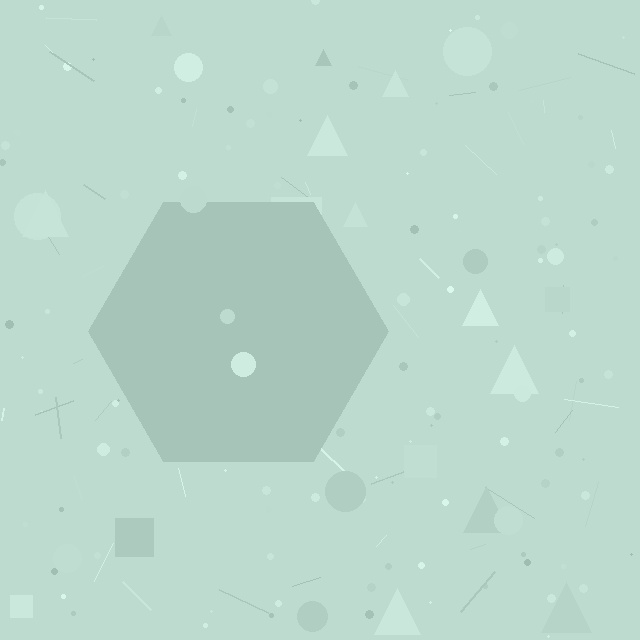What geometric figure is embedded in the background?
A hexagon is embedded in the background.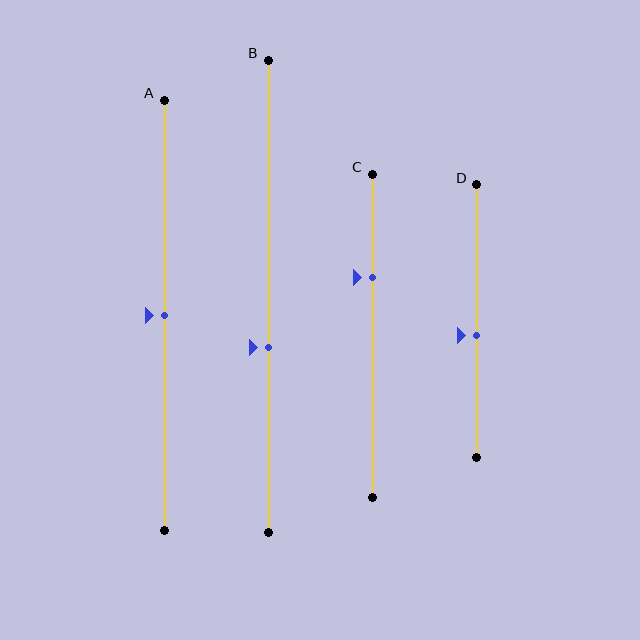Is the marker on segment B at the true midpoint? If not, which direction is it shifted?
No, the marker on segment B is shifted downward by about 11% of the segment length.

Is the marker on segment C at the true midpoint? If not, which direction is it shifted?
No, the marker on segment C is shifted upward by about 18% of the segment length.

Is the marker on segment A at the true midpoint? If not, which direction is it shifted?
Yes, the marker on segment A is at the true midpoint.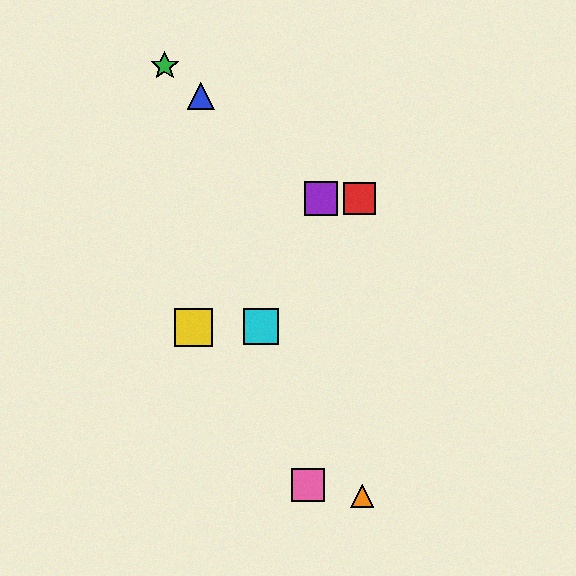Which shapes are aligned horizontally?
The red square, the purple square are aligned horizontally.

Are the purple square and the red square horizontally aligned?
Yes, both are at y≈199.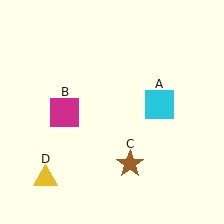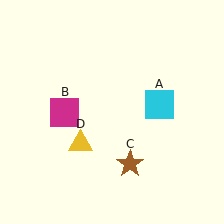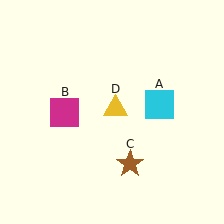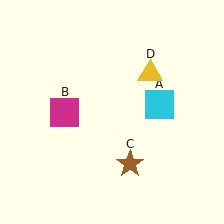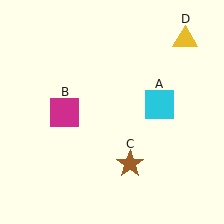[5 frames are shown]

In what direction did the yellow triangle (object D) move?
The yellow triangle (object D) moved up and to the right.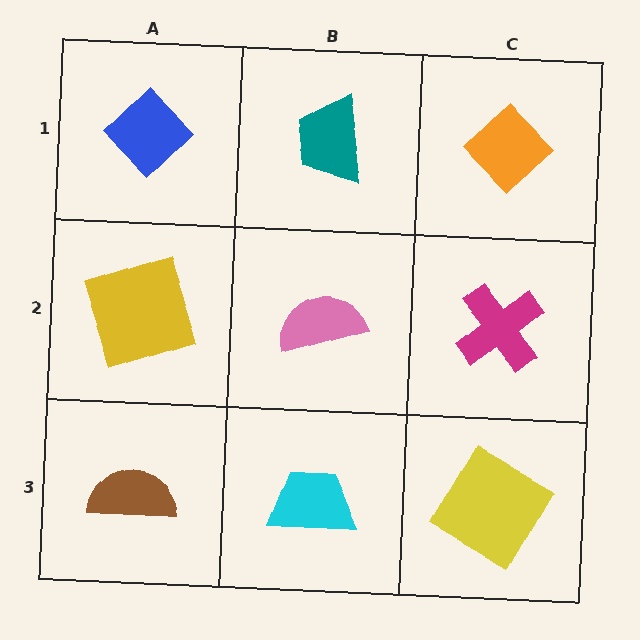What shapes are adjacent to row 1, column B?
A pink semicircle (row 2, column B), a blue diamond (row 1, column A), an orange diamond (row 1, column C).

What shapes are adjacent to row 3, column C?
A magenta cross (row 2, column C), a cyan trapezoid (row 3, column B).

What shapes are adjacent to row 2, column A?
A blue diamond (row 1, column A), a brown semicircle (row 3, column A), a pink semicircle (row 2, column B).